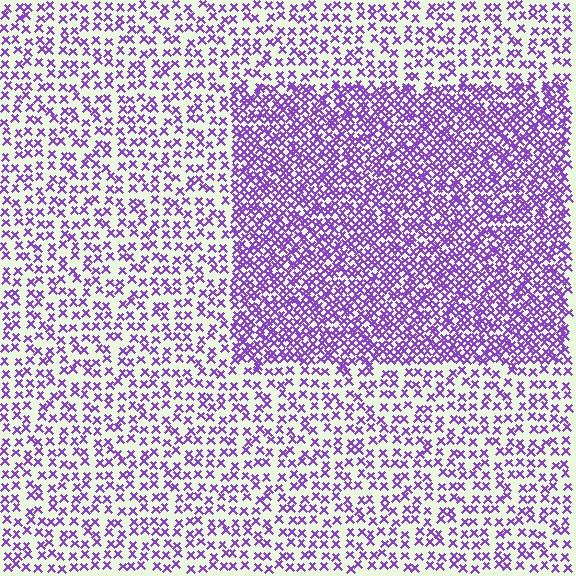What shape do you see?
I see a rectangle.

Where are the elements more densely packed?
The elements are more densely packed inside the rectangle boundary.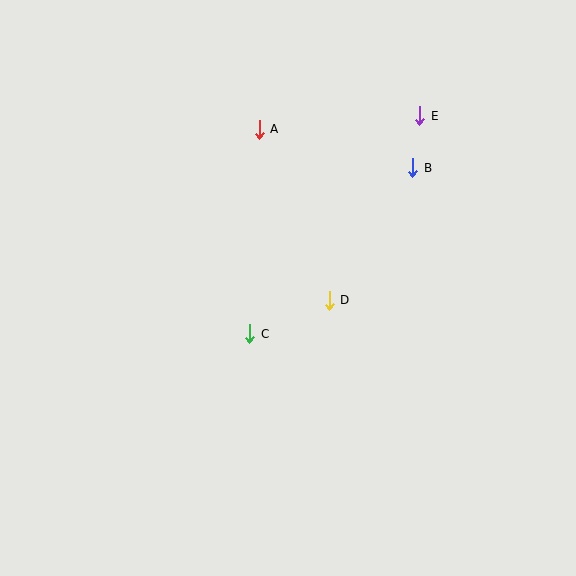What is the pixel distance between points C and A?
The distance between C and A is 205 pixels.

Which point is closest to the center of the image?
Point D at (329, 300) is closest to the center.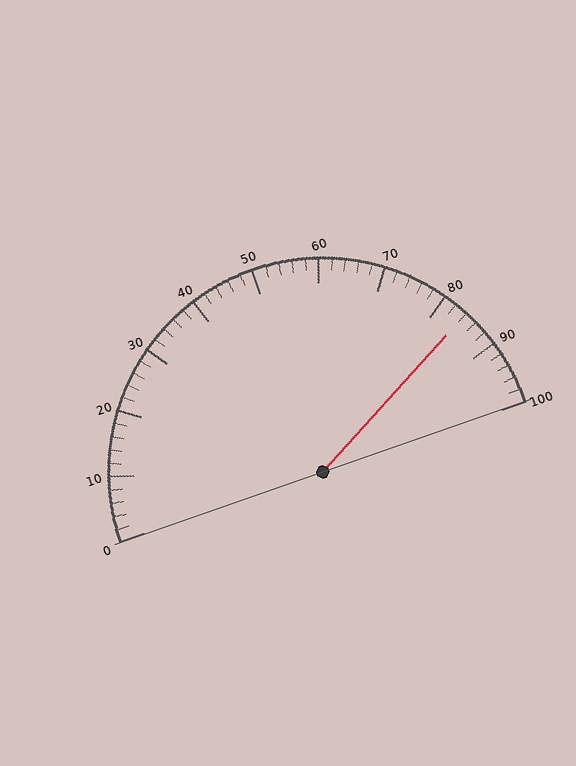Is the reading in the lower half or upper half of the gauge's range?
The reading is in the upper half of the range (0 to 100).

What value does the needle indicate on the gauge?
The needle indicates approximately 84.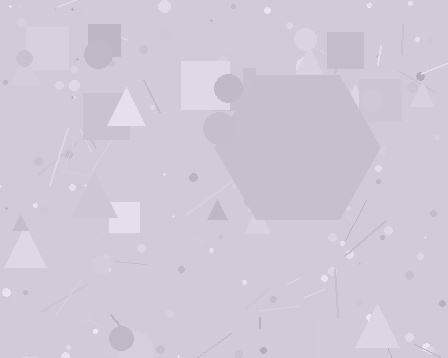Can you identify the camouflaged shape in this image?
The camouflaged shape is a hexagon.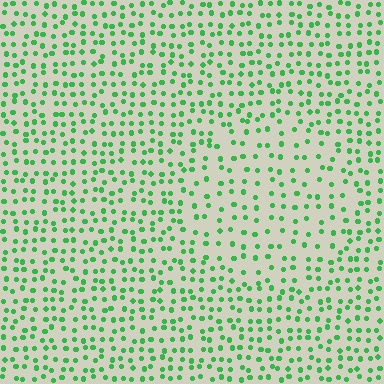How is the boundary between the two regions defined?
The boundary is defined by a change in element density (approximately 1.6x ratio). All elements are the same color, size, and shape.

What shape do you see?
I see a circle.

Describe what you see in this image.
The image contains small green elements arranged at two different densities. A circle-shaped region is visible where the elements are less densely packed than the surrounding area.